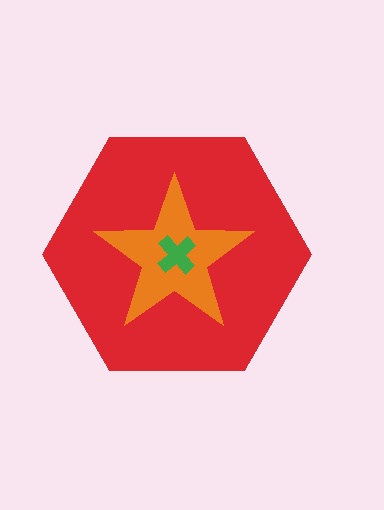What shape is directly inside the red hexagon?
The orange star.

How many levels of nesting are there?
3.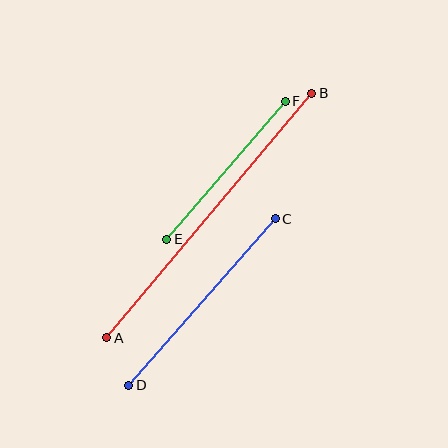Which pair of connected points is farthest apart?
Points A and B are farthest apart.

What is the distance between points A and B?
The distance is approximately 319 pixels.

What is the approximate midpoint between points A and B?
The midpoint is at approximately (209, 216) pixels.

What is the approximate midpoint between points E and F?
The midpoint is at approximately (226, 170) pixels.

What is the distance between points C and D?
The distance is approximately 222 pixels.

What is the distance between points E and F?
The distance is approximately 182 pixels.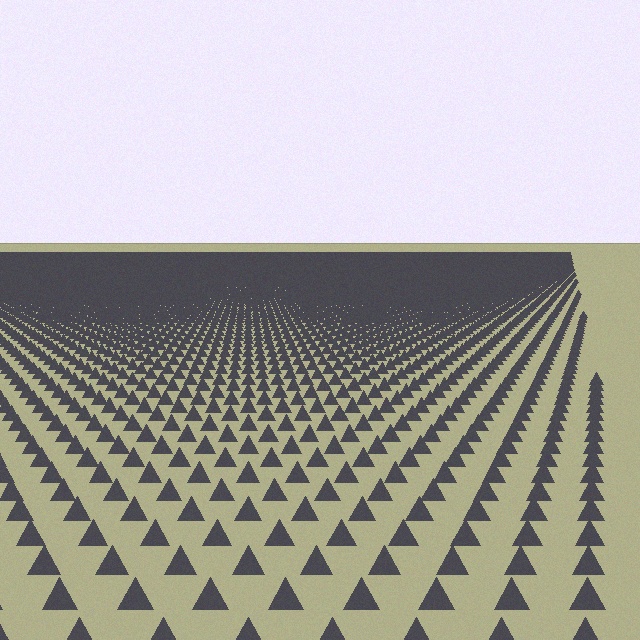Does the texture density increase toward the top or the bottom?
Density increases toward the top.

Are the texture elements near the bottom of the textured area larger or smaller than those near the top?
Larger. Near the bottom, elements are closer to the viewer and appear at a bigger on-screen size.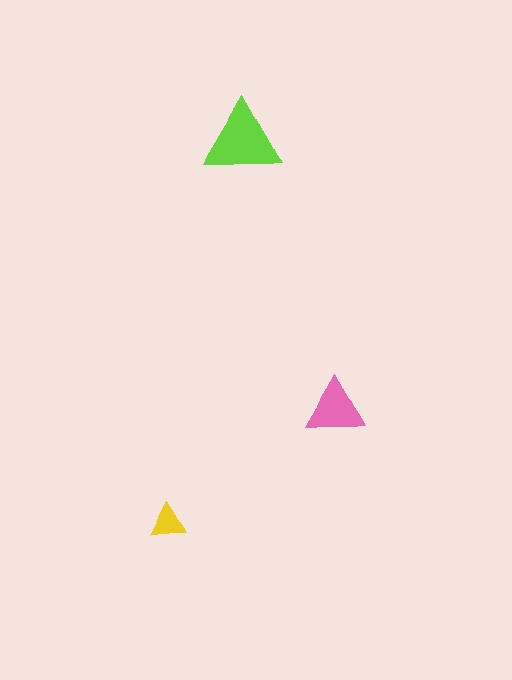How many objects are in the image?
There are 3 objects in the image.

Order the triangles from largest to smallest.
the lime one, the pink one, the yellow one.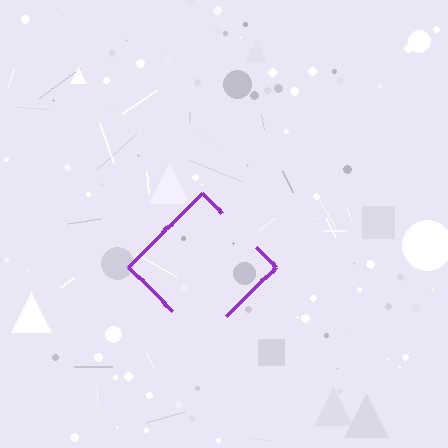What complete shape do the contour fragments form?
The contour fragments form a diamond.